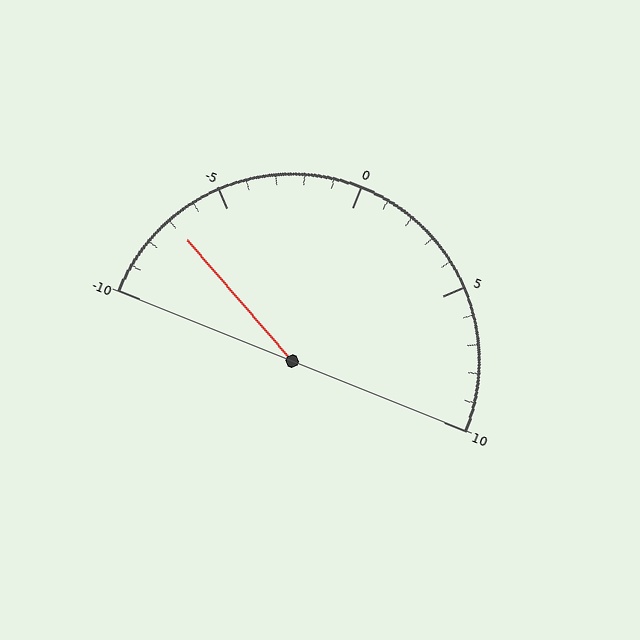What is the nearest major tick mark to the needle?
The nearest major tick mark is -5.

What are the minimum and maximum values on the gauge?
The gauge ranges from -10 to 10.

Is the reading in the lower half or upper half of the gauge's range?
The reading is in the lower half of the range (-10 to 10).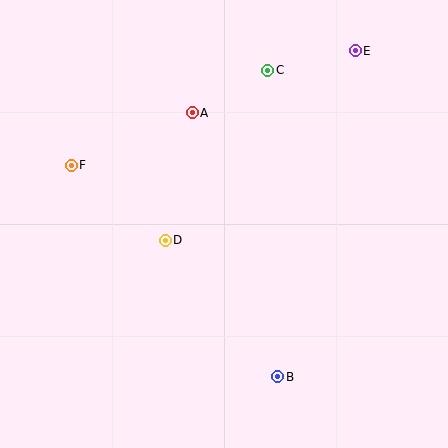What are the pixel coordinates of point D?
Point D is at (165, 240).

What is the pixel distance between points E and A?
The distance between E and A is 175 pixels.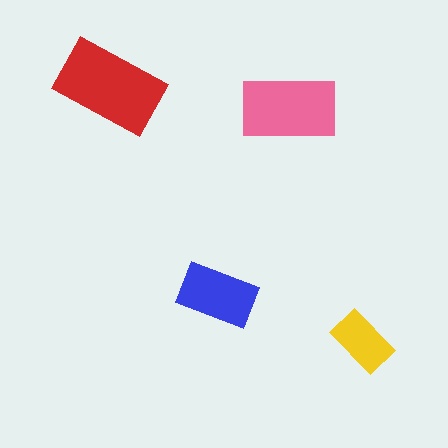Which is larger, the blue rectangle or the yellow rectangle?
The blue one.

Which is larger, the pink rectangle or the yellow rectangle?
The pink one.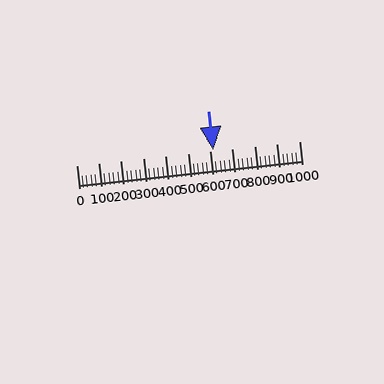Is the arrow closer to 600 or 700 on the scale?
The arrow is closer to 600.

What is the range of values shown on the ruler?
The ruler shows values from 0 to 1000.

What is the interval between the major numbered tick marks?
The major tick marks are spaced 100 units apart.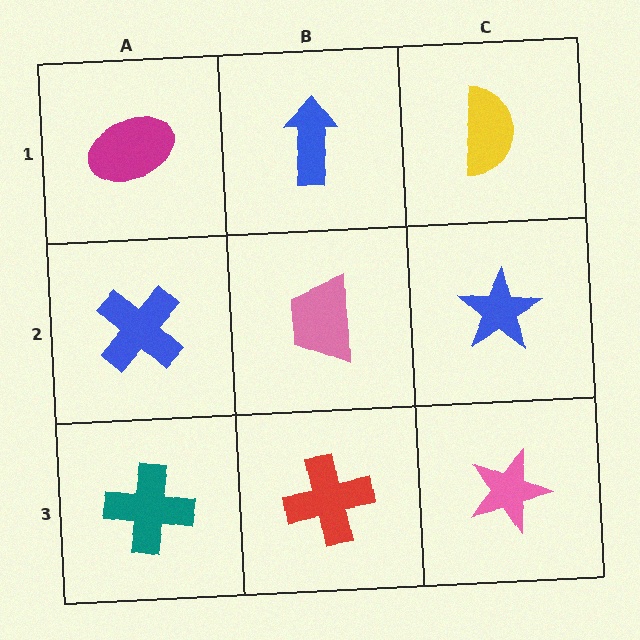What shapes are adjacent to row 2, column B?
A blue arrow (row 1, column B), a red cross (row 3, column B), a blue cross (row 2, column A), a blue star (row 2, column C).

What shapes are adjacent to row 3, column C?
A blue star (row 2, column C), a red cross (row 3, column B).